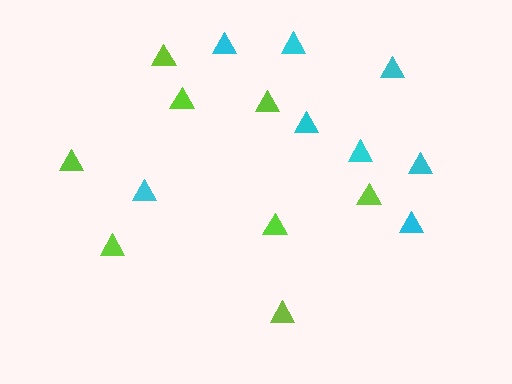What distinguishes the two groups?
There are 2 groups: one group of cyan triangles (8) and one group of lime triangles (8).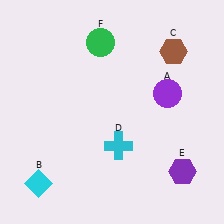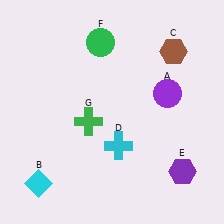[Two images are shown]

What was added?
A green cross (G) was added in Image 2.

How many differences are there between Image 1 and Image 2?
There is 1 difference between the two images.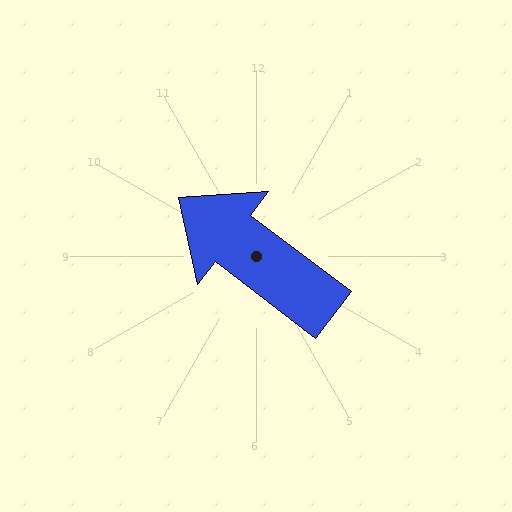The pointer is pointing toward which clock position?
Roughly 10 o'clock.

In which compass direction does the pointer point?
Northwest.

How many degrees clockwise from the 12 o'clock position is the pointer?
Approximately 307 degrees.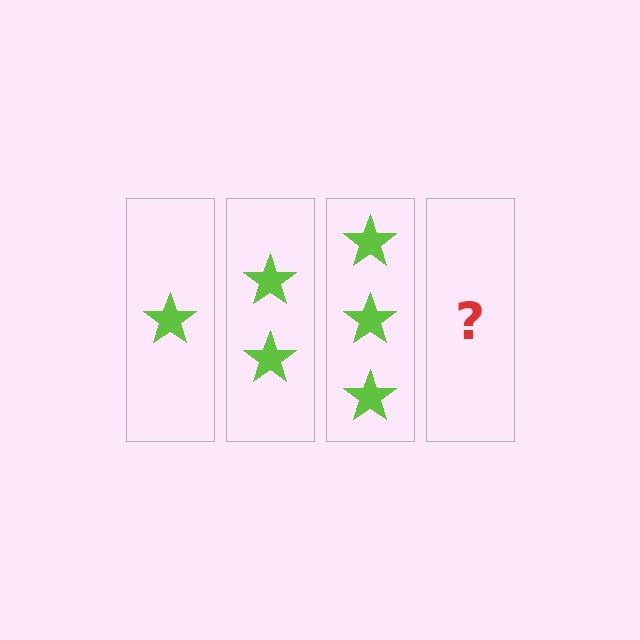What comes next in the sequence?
The next element should be 4 stars.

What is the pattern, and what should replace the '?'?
The pattern is that each step adds one more star. The '?' should be 4 stars.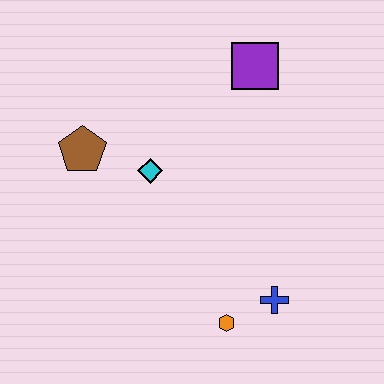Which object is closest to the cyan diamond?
The brown pentagon is closest to the cyan diamond.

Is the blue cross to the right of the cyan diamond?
Yes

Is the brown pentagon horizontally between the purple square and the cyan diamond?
No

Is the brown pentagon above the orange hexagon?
Yes